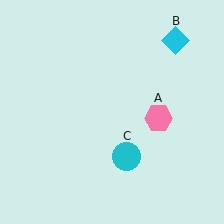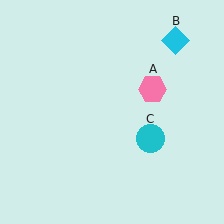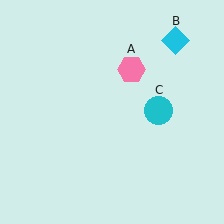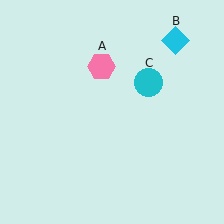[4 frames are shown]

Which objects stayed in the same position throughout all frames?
Cyan diamond (object B) remained stationary.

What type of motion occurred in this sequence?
The pink hexagon (object A), cyan circle (object C) rotated counterclockwise around the center of the scene.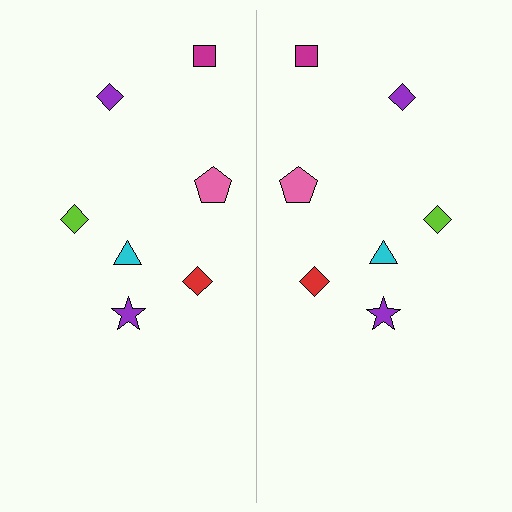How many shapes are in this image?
There are 14 shapes in this image.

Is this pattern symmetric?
Yes, this pattern has bilateral (reflection) symmetry.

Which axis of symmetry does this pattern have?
The pattern has a vertical axis of symmetry running through the center of the image.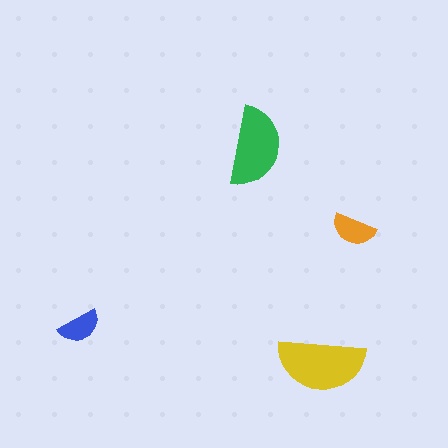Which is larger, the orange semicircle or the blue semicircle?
The orange one.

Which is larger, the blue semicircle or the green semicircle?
The green one.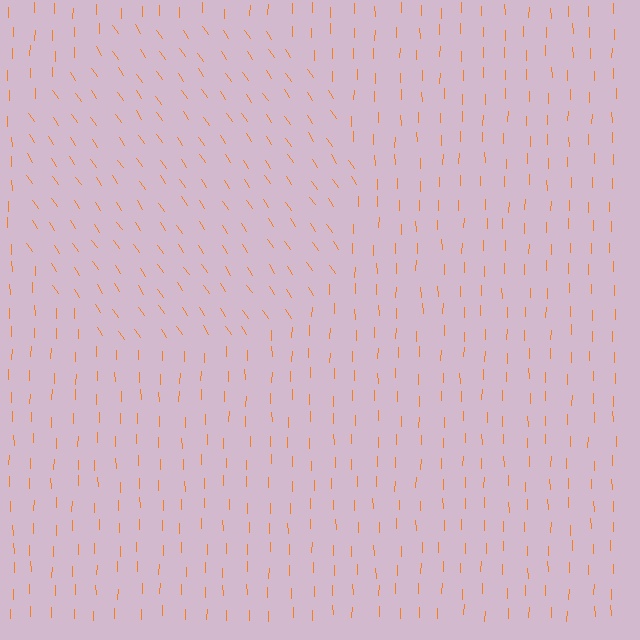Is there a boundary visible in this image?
Yes, there is a texture boundary formed by a change in line orientation.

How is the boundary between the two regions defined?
The boundary is defined purely by a change in line orientation (approximately 35 degrees difference). All lines are the same color and thickness.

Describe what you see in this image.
The image is filled with small orange line segments. A circle region in the image has lines oriented differently from the surrounding lines, creating a visible texture boundary.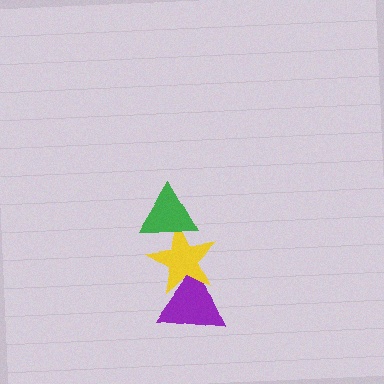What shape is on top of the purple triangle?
The yellow star is on top of the purple triangle.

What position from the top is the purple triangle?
The purple triangle is 3rd from the top.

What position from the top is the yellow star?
The yellow star is 2nd from the top.